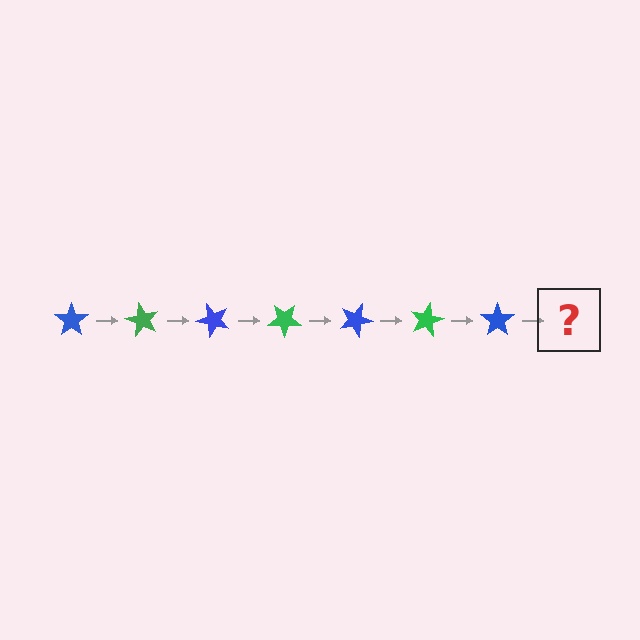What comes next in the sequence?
The next element should be a green star, rotated 420 degrees from the start.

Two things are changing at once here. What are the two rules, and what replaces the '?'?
The two rules are that it rotates 60 degrees each step and the color cycles through blue and green. The '?' should be a green star, rotated 420 degrees from the start.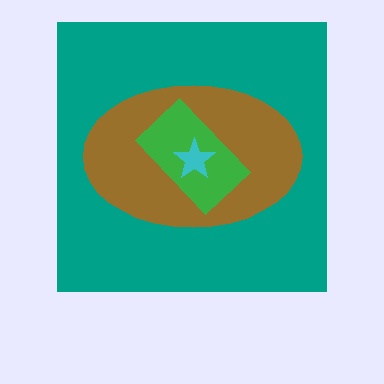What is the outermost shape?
The teal square.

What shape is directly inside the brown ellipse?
The green rectangle.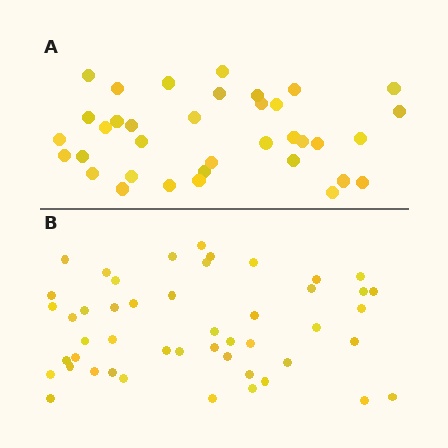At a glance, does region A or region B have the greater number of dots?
Region B (the bottom region) has more dots.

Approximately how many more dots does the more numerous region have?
Region B has roughly 12 or so more dots than region A.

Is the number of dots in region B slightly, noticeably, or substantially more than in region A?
Region B has noticeably more, but not dramatically so. The ratio is roughly 1.3 to 1.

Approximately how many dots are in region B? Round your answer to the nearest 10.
About 50 dots. (The exact count is 48, which rounds to 50.)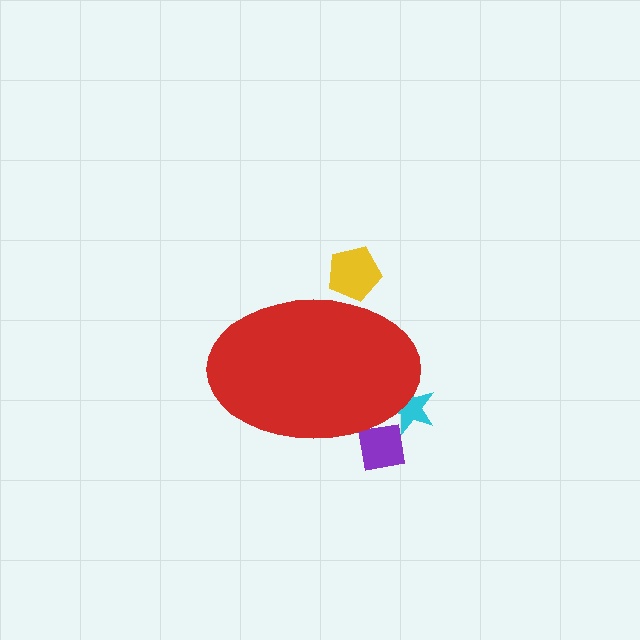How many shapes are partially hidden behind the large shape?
3 shapes are partially hidden.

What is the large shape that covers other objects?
A red ellipse.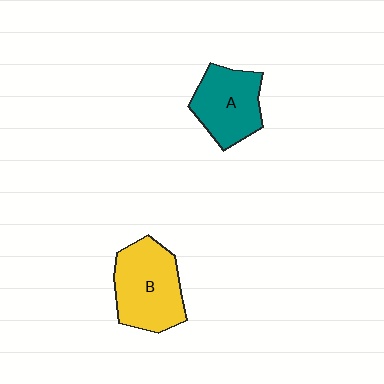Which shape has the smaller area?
Shape A (teal).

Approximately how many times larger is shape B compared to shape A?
Approximately 1.2 times.